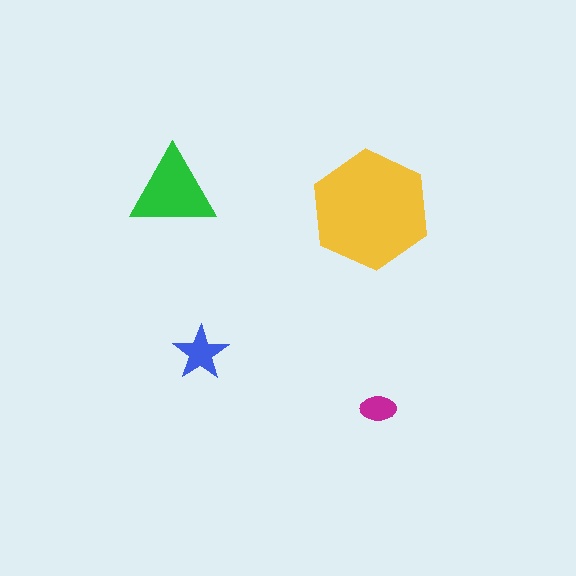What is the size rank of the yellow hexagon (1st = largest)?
1st.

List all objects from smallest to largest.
The magenta ellipse, the blue star, the green triangle, the yellow hexagon.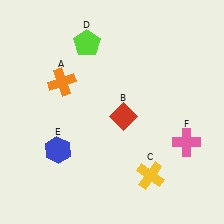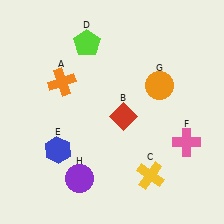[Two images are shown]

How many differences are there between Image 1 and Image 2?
There are 2 differences between the two images.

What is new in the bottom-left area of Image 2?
A purple circle (H) was added in the bottom-left area of Image 2.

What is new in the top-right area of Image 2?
An orange circle (G) was added in the top-right area of Image 2.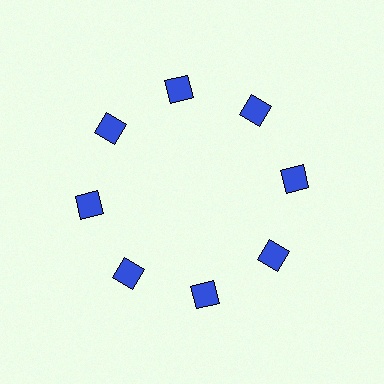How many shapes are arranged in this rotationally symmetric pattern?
There are 8 shapes, arranged in 8 groups of 1.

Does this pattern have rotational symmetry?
Yes, this pattern has 8-fold rotational symmetry. It looks the same after rotating 45 degrees around the center.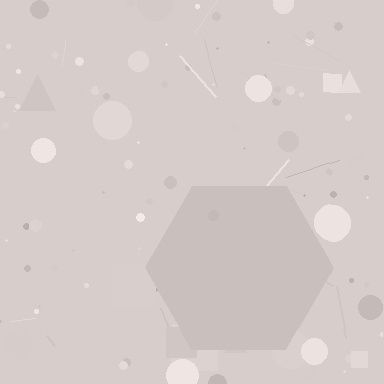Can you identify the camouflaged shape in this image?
The camouflaged shape is a hexagon.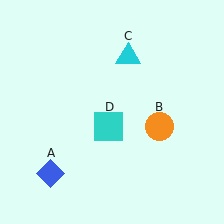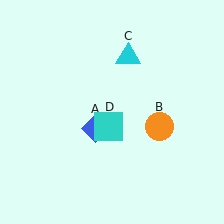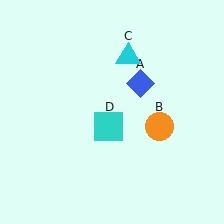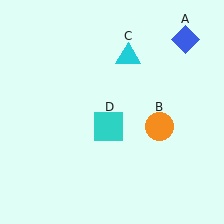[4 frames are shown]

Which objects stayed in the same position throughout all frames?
Orange circle (object B) and cyan triangle (object C) and cyan square (object D) remained stationary.